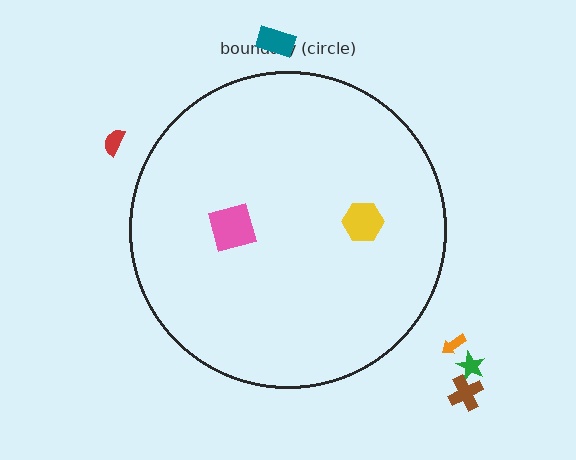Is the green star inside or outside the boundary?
Outside.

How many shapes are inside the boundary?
2 inside, 5 outside.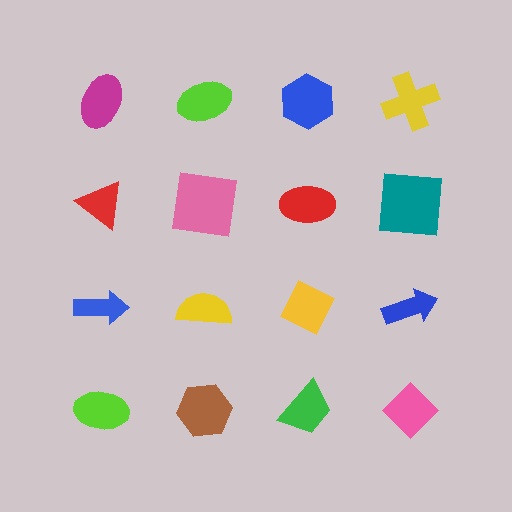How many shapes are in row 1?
4 shapes.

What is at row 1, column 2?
A lime ellipse.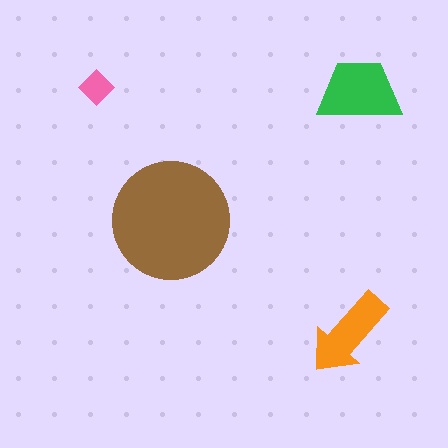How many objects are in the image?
There are 4 objects in the image.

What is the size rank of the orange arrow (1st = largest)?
3rd.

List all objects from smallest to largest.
The pink diamond, the orange arrow, the green trapezoid, the brown circle.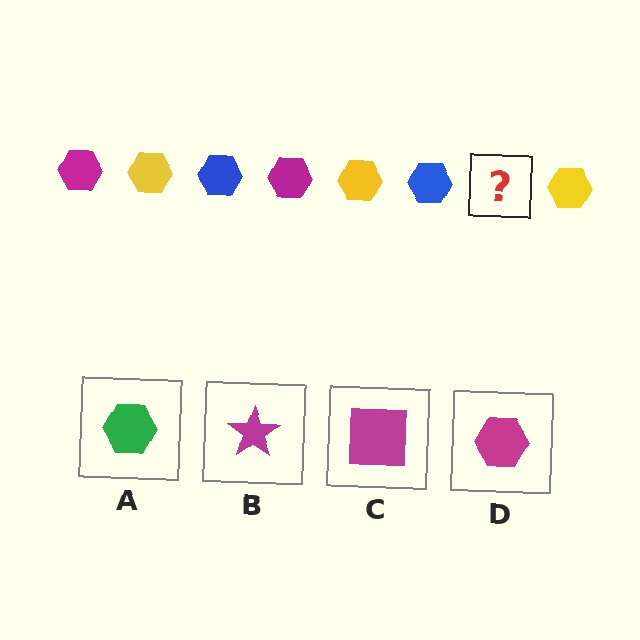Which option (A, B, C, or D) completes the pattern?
D.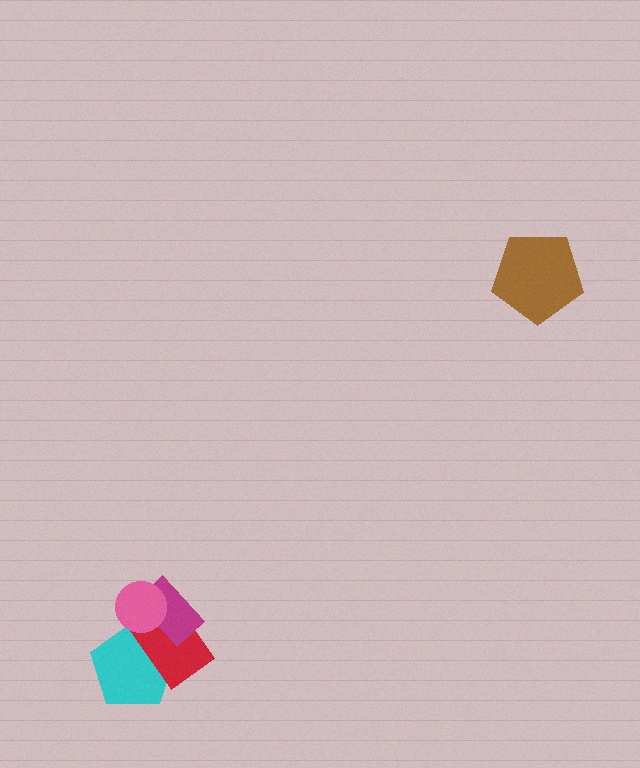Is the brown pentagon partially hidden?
No, no other shape covers it.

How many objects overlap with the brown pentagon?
0 objects overlap with the brown pentagon.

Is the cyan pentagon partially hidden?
Yes, it is partially covered by another shape.